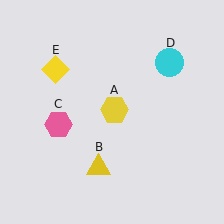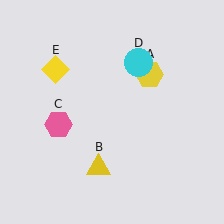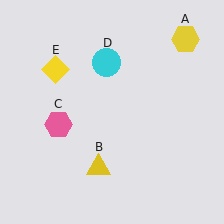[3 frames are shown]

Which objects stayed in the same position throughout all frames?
Yellow triangle (object B) and pink hexagon (object C) and yellow diamond (object E) remained stationary.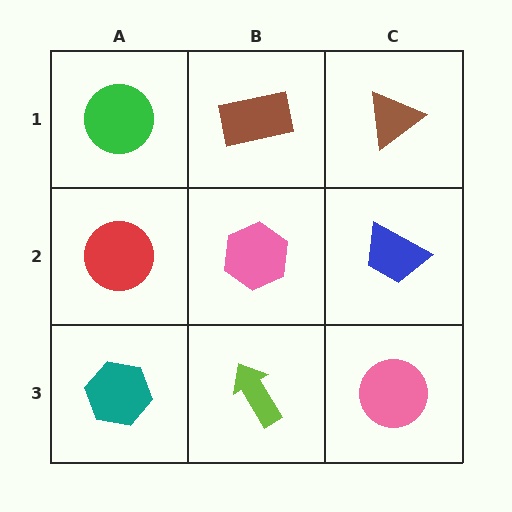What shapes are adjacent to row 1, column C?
A blue trapezoid (row 2, column C), a brown rectangle (row 1, column B).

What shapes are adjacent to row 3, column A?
A red circle (row 2, column A), a lime arrow (row 3, column B).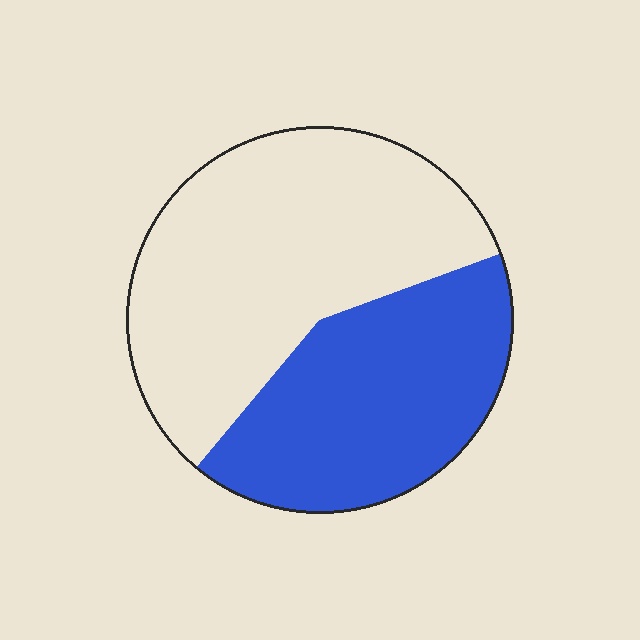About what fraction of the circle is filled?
About two fifths (2/5).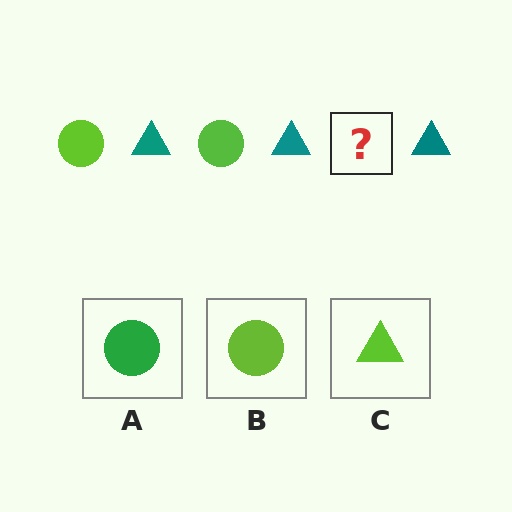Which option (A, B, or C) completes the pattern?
B.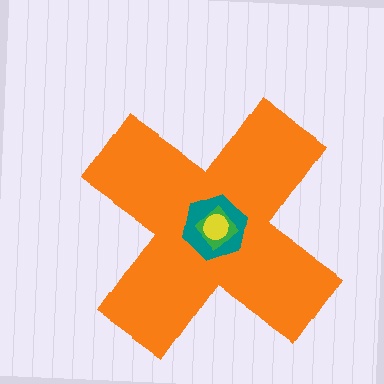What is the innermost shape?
The yellow circle.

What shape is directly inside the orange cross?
The teal hexagon.